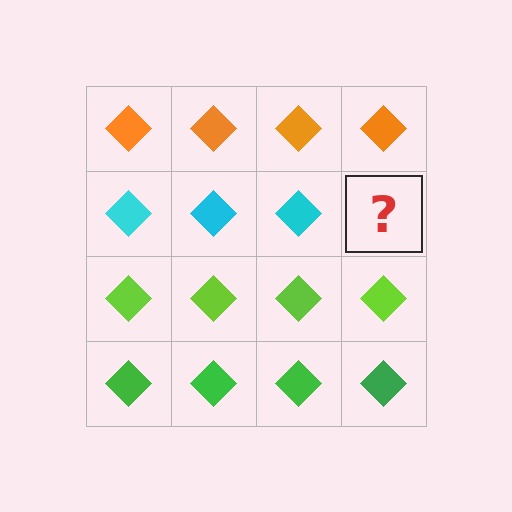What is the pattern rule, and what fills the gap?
The rule is that each row has a consistent color. The gap should be filled with a cyan diamond.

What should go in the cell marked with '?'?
The missing cell should contain a cyan diamond.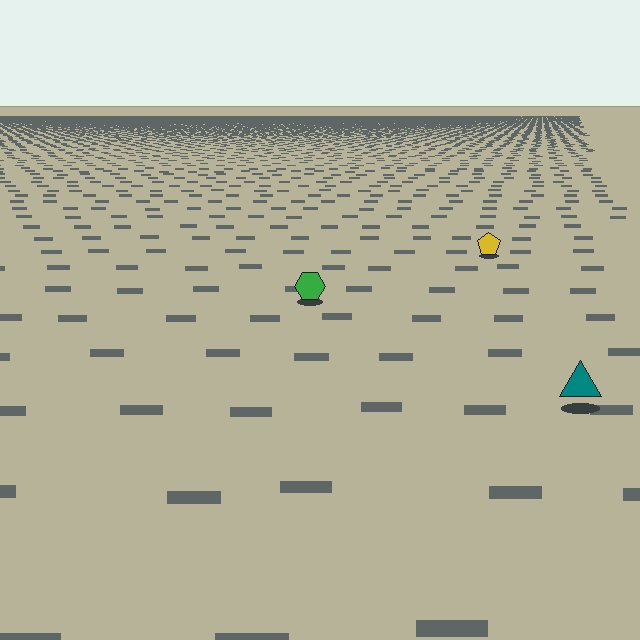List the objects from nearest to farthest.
From nearest to farthest: the teal triangle, the green hexagon, the yellow pentagon.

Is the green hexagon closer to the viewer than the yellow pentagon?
Yes. The green hexagon is closer — you can tell from the texture gradient: the ground texture is coarser near it.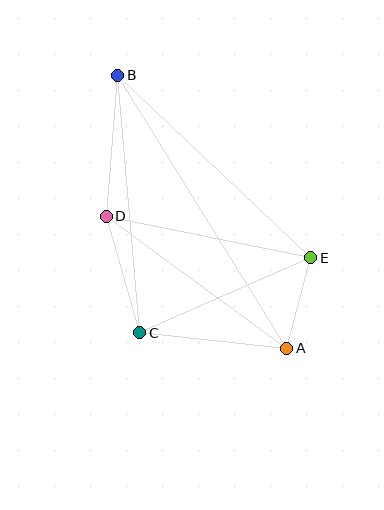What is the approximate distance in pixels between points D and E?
The distance between D and E is approximately 209 pixels.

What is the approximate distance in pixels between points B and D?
The distance between B and D is approximately 142 pixels.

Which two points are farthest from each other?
Points A and B are farthest from each other.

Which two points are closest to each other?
Points A and E are closest to each other.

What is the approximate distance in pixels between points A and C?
The distance between A and C is approximately 148 pixels.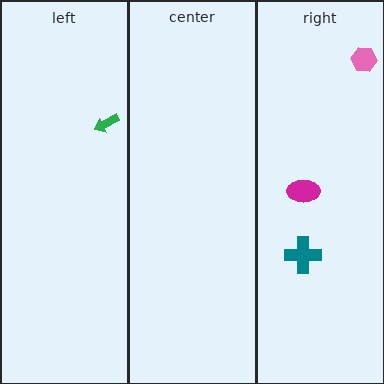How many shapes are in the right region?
3.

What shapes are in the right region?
The teal cross, the magenta ellipse, the pink hexagon.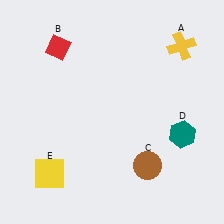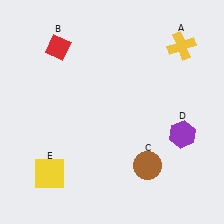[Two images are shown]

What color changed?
The hexagon (D) changed from teal in Image 1 to purple in Image 2.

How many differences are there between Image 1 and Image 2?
There is 1 difference between the two images.